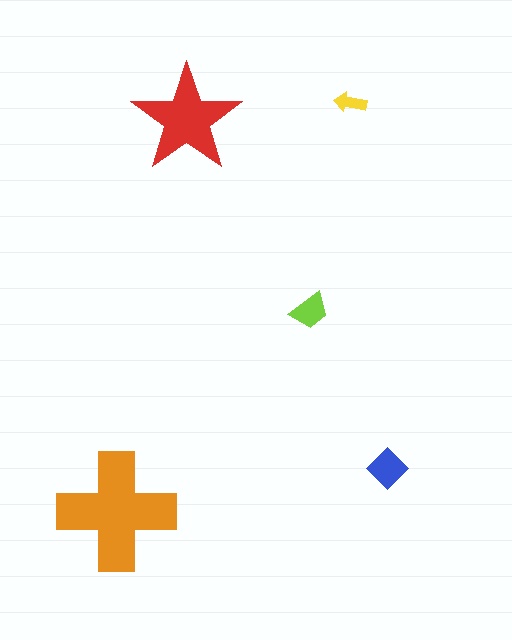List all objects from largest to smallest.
The orange cross, the red star, the blue diamond, the lime trapezoid, the yellow arrow.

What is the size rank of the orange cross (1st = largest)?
1st.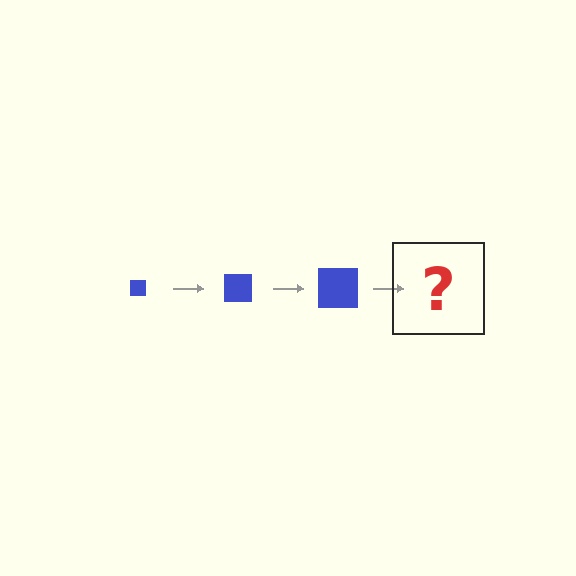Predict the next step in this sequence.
The next step is a blue square, larger than the previous one.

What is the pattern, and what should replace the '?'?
The pattern is that the square gets progressively larger each step. The '?' should be a blue square, larger than the previous one.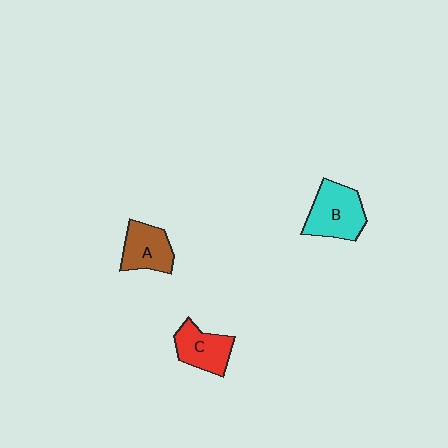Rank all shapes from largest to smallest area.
From largest to smallest: B (cyan), C (red), A (brown).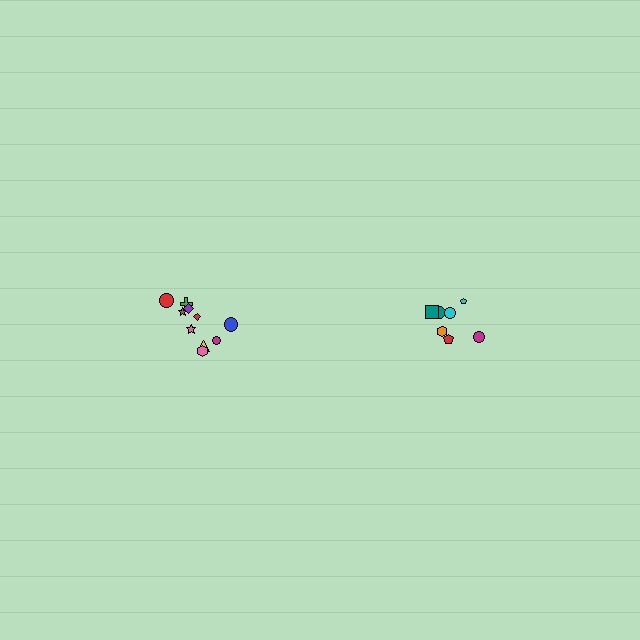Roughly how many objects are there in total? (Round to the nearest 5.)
Roughly 15 objects in total.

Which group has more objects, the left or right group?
The left group.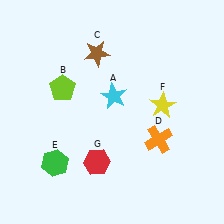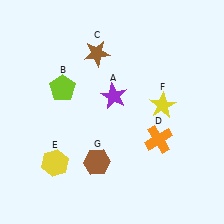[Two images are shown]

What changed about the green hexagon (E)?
In Image 1, E is green. In Image 2, it changed to yellow.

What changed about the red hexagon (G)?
In Image 1, G is red. In Image 2, it changed to brown.